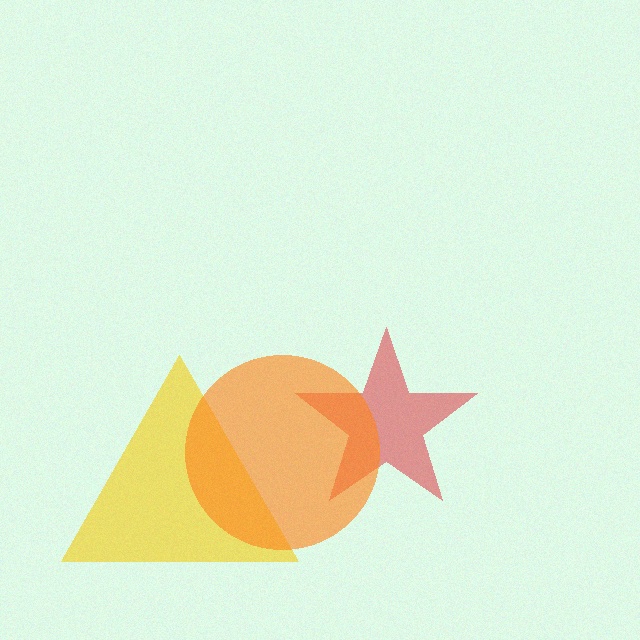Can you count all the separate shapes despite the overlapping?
Yes, there are 3 separate shapes.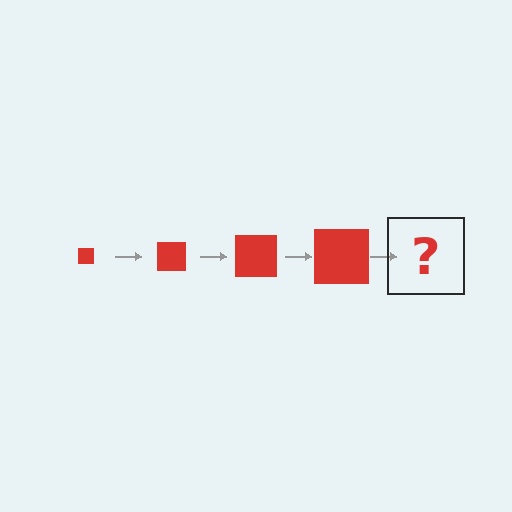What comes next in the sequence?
The next element should be a red square, larger than the previous one.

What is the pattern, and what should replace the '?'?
The pattern is that the square gets progressively larger each step. The '?' should be a red square, larger than the previous one.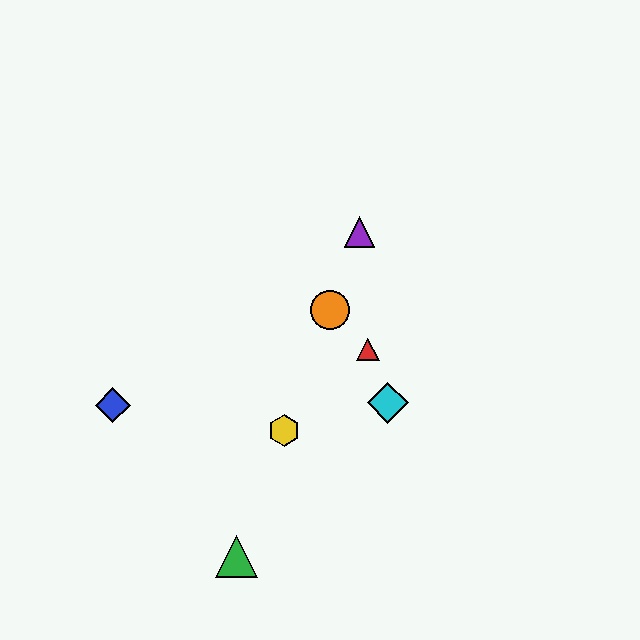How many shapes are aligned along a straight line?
4 shapes (the green triangle, the yellow hexagon, the purple triangle, the orange circle) are aligned along a straight line.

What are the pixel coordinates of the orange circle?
The orange circle is at (330, 310).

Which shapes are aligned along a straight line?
The green triangle, the yellow hexagon, the purple triangle, the orange circle are aligned along a straight line.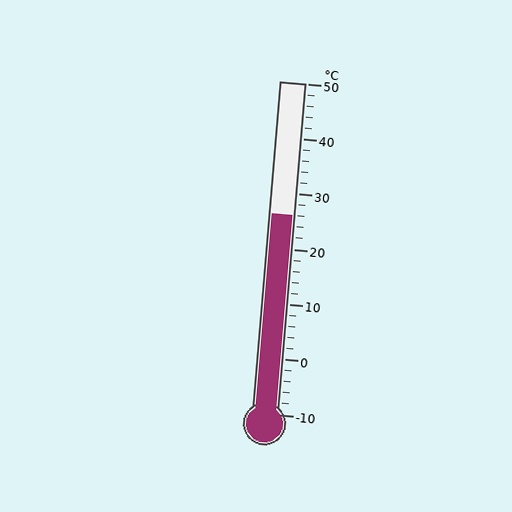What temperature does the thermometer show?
The thermometer shows approximately 26°C.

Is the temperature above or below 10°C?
The temperature is above 10°C.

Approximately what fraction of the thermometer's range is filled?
The thermometer is filled to approximately 60% of its range.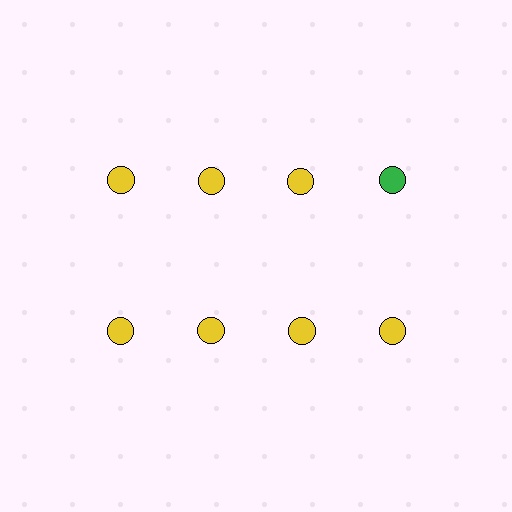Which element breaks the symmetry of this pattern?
The green circle in the top row, second from right column breaks the symmetry. All other shapes are yellow circles.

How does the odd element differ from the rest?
It has a different color: green instead of yellow.